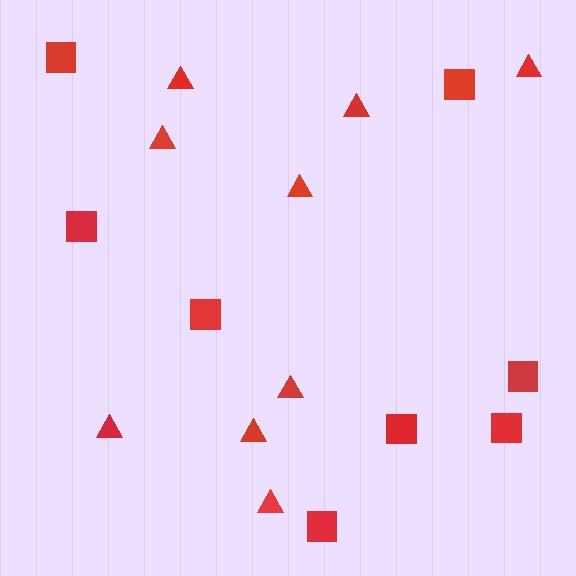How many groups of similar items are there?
There are 2 groups: one group of squares (8) and one group of triangles (9).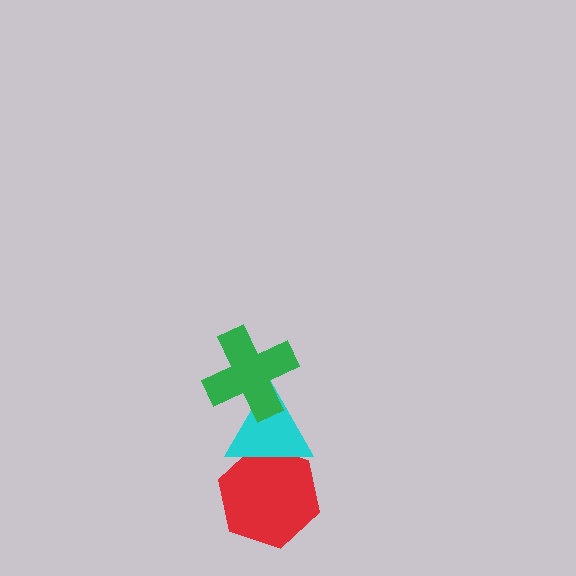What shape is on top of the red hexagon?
The cyan triangle is on top of the red hexagon.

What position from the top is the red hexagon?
The red hexagon is 3rd from the top.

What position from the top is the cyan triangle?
The cyan triangle is 2nd from the top.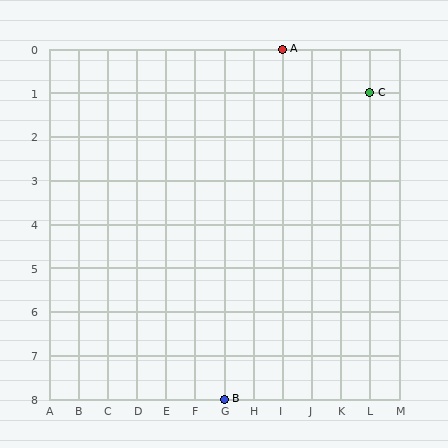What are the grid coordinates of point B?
Point B is at grid coordinates (G, 8).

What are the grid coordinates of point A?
Point A is at grid coordinates (I, 0).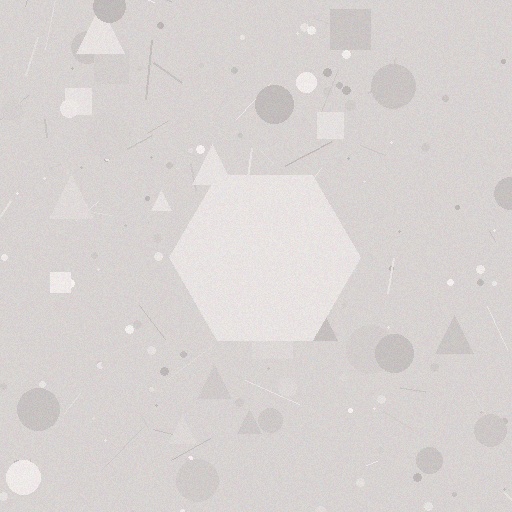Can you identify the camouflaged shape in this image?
The camouflaged shape is a hexagon.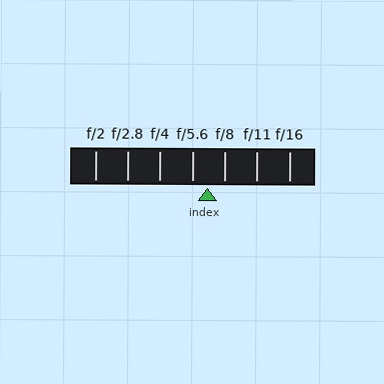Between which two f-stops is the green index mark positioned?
The index mark is between f/5.6 and f/8.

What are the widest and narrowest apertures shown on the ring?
The widest aperture shown is f/2 and the narrowest is f/16.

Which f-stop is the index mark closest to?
The index mark is closest to f/5.6.